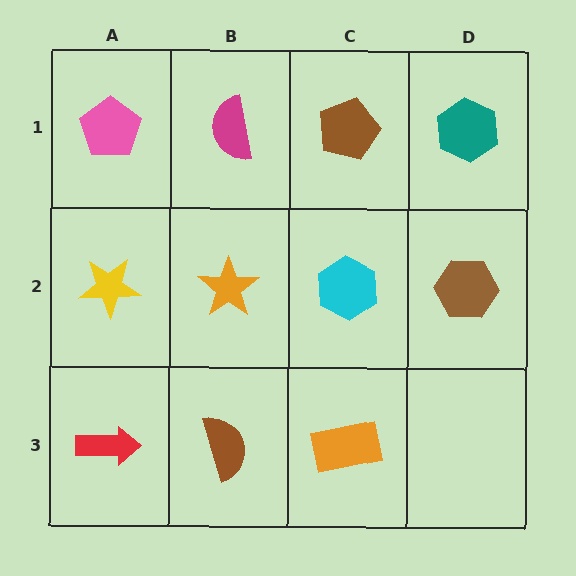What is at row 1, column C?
A brown pentagon.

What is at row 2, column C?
A cyan hexagon.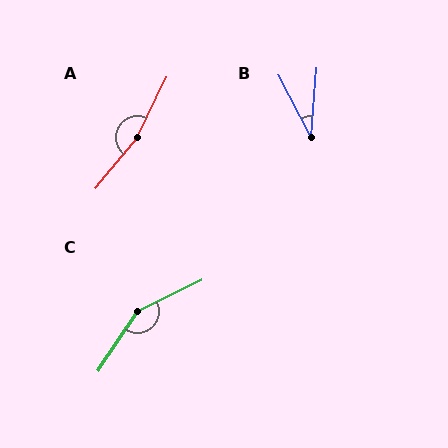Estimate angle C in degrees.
Approximately 150 degrees.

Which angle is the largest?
A, at approximately 166 degrees.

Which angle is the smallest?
B, at approximately 32 degrees.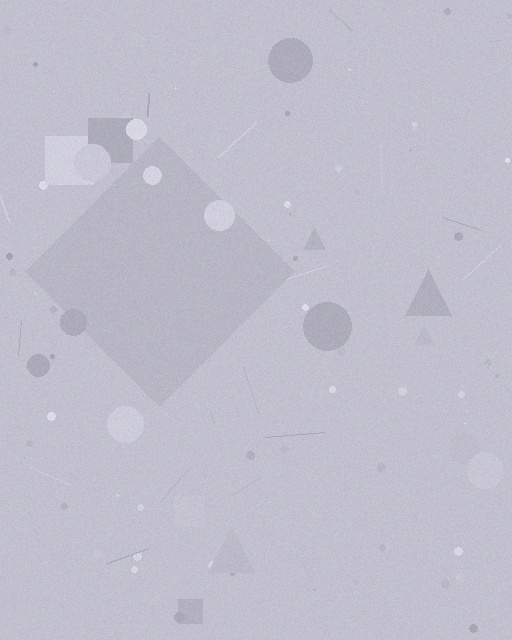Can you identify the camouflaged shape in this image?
The camouflaged shape is a diamond.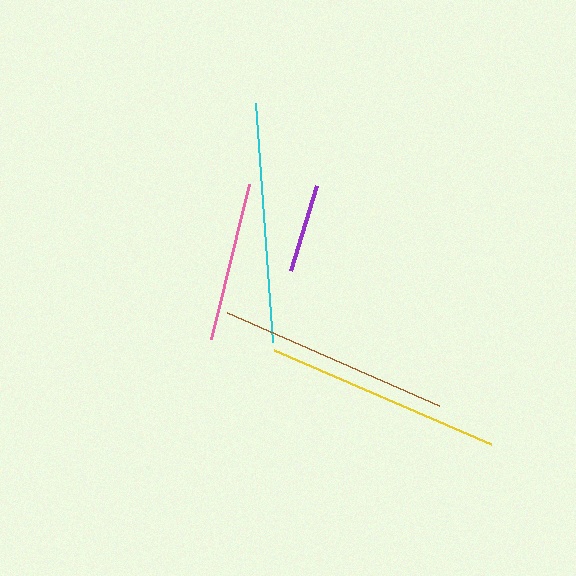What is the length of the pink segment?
The pink segment is approximately 160 pixels long.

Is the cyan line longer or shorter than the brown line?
The cyan line is longer than the brown line.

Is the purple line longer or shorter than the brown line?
The brown line is longer than the purple line.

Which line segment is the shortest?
The purple line is the shortest at approximately 89 pixels.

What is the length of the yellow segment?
The yellow segment is approximately 237 pixels long.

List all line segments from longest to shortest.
From longest to shortest: cyan, yellow, brown, pink, purple.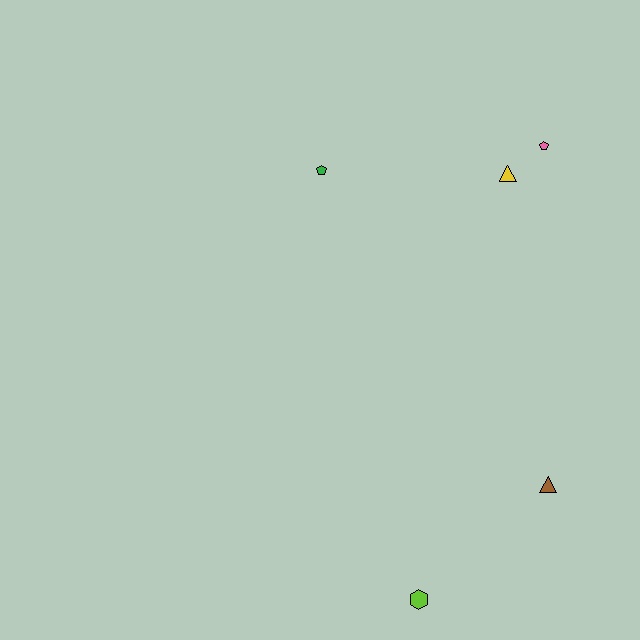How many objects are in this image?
There are 5 objects.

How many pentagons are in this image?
There are 2 pentagons.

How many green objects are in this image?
There is 1 green object.